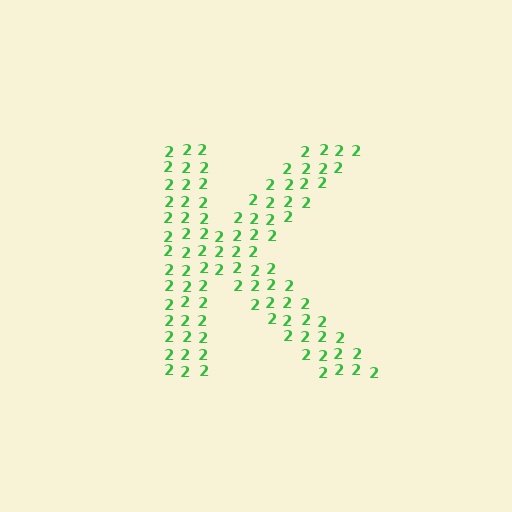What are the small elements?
The small elements are digit 2's.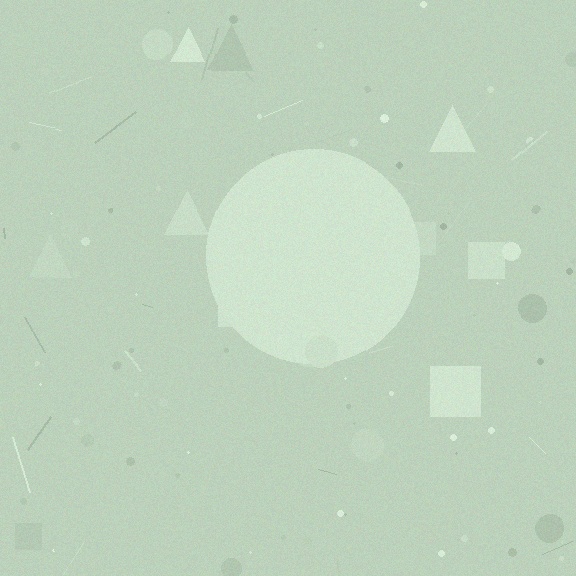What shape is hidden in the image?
A circle is hidden in the image.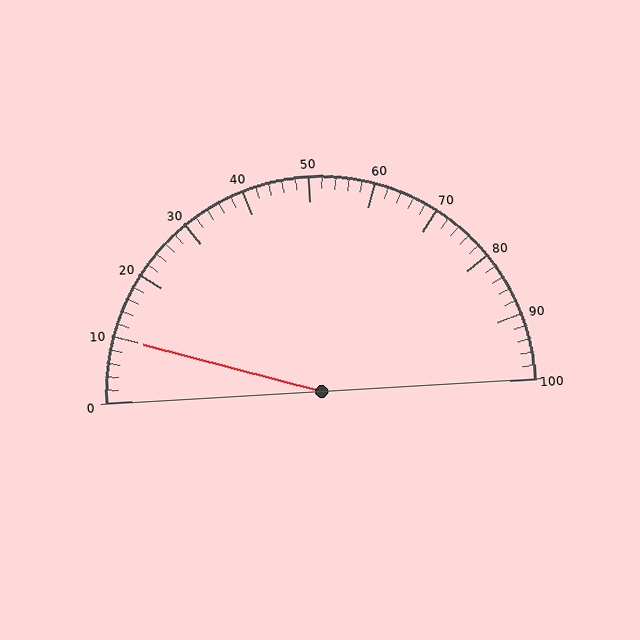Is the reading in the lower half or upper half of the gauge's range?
The reading is in the lower half of the range (0 to 100).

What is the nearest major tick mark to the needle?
The nearest major tick mark is 10.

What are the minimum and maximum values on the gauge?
The gauge ranges from 0 to 100.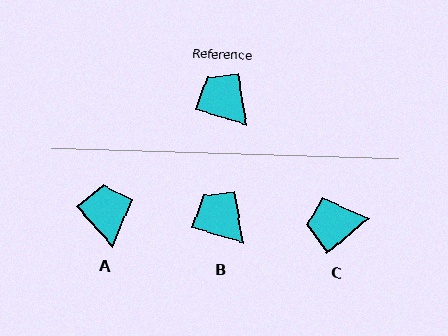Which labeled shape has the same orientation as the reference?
B.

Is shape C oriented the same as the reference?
No, it is off by about 55 degrees.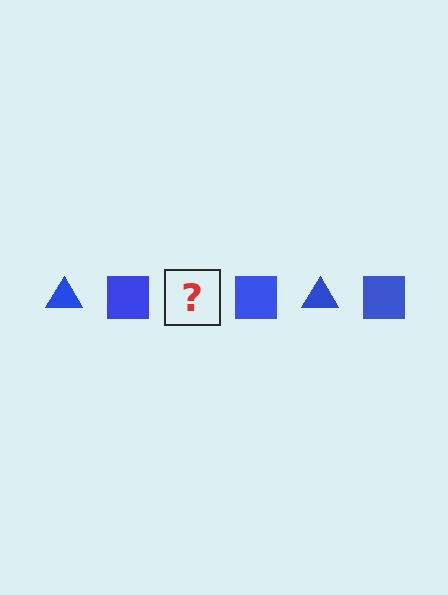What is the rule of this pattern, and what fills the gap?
The rule is that the pattern cycles through triangle, square shapes in blue. The gap should be filled with a blue triangle.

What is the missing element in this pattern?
The missing element is a blue triangle.